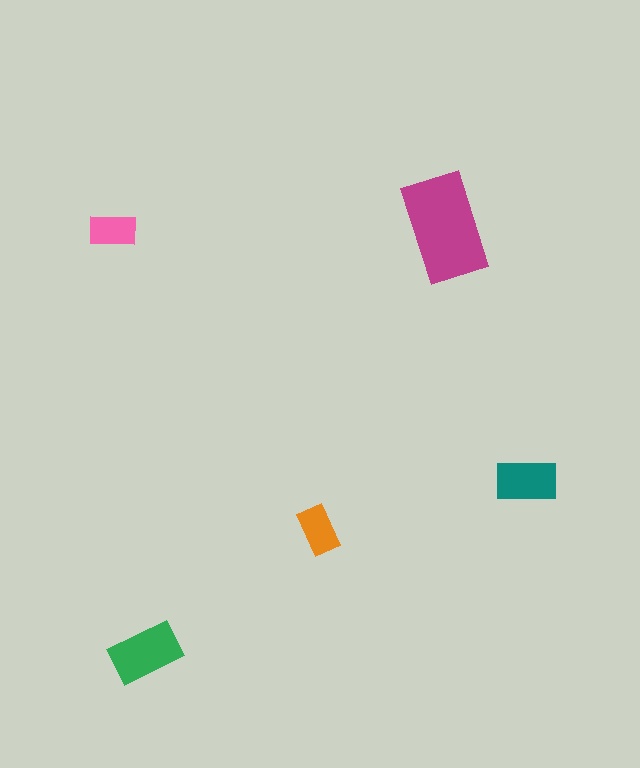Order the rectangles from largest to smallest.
the magenta one, the green one, the teal one, the orange one, the pink one.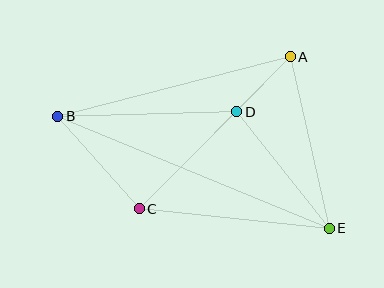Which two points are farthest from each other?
Points B and E are farthest from each other.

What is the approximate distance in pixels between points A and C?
The distance between A and C is approximately 214 pixels.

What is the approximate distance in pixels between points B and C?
The distance between B and C is approximately 123 pixels.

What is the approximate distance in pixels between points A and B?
The distance between A and B is approximately 240 pixels.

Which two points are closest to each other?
Points A and D are closest to each other.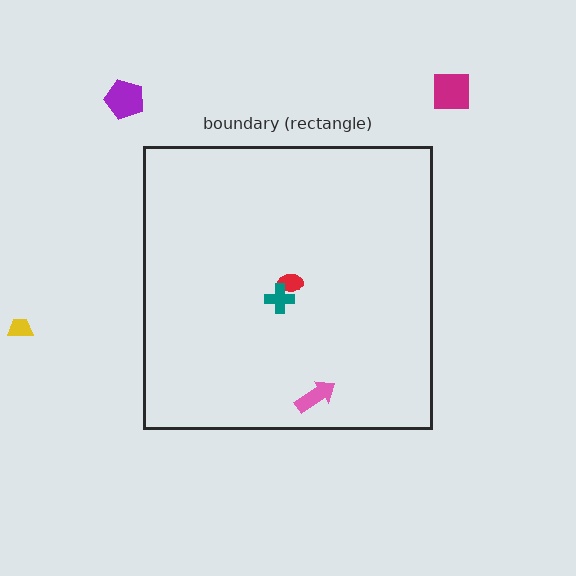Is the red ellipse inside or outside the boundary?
Inside.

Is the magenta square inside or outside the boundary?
Outside.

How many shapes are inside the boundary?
3 inside, 3 outside.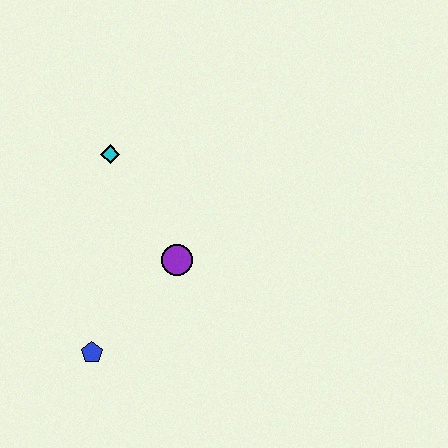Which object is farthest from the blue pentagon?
The cyan diamond is farthest from the blue pentagon.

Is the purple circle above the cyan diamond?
No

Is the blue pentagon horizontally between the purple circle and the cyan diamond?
No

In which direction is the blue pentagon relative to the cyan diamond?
The blue pentagon is below the cyan diamond.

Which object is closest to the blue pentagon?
The purple circle is closest to the blue pentagon.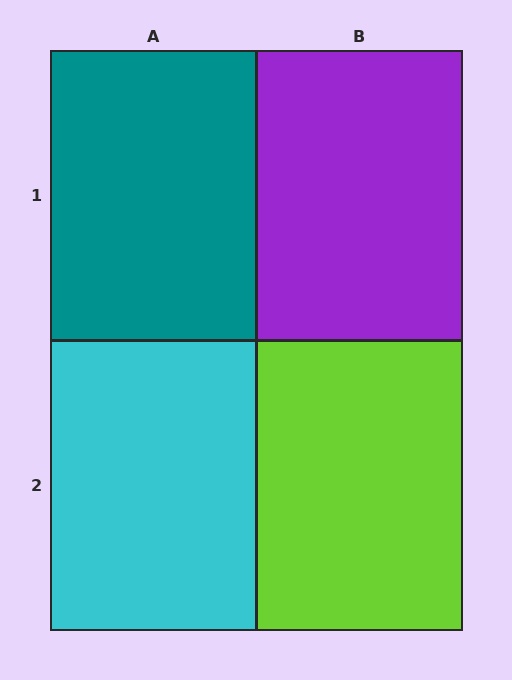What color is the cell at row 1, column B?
Purple.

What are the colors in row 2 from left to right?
Cyan, lime.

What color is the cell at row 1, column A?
Teal.